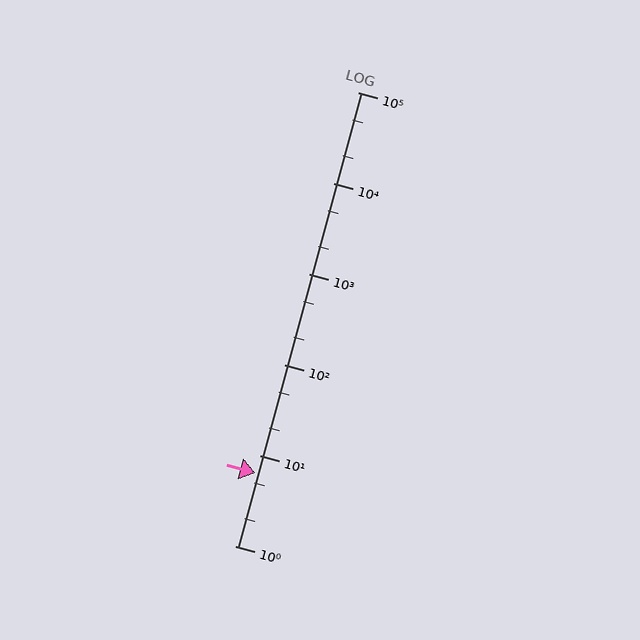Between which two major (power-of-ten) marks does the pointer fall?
The pointer is between 1 and 10.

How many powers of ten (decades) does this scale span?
The scale spans 5 decades, from 1 to 100000.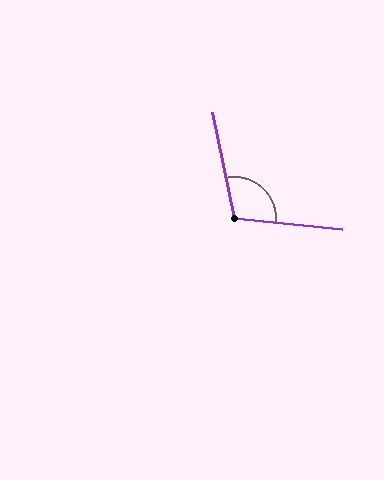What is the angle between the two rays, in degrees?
Approximately 107 degrees.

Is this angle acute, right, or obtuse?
It is obtuse.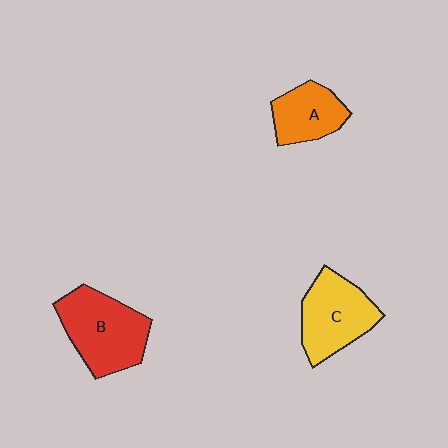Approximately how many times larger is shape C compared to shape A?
Approximately 1.4 times.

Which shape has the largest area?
Shape B (red).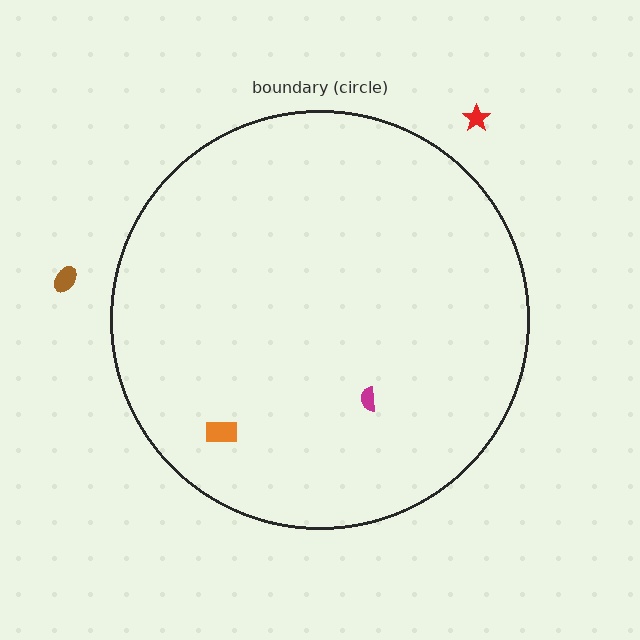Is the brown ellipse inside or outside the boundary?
Outside.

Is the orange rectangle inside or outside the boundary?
Inside.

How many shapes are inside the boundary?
2 inside, 2 outside.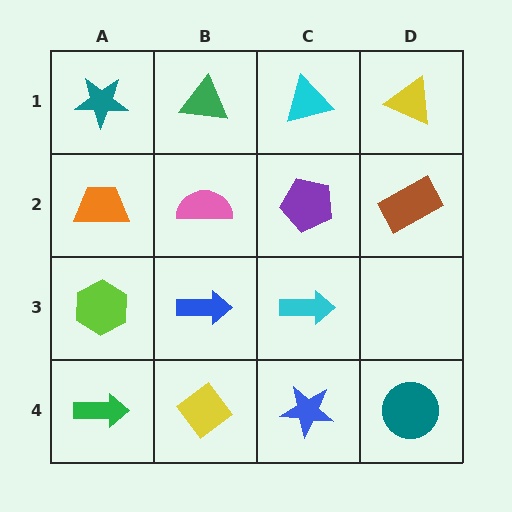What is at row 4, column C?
A blue star.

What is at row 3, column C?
A cyan arrow.